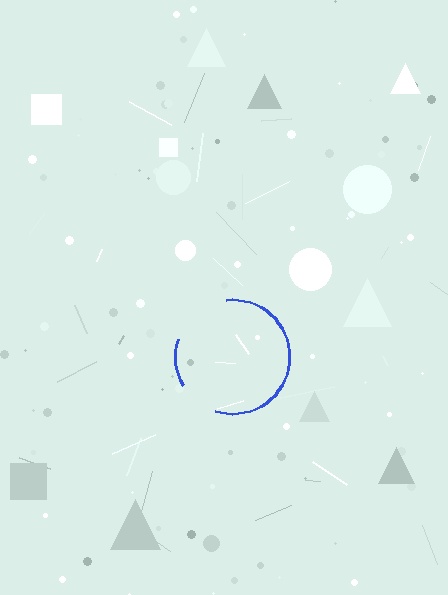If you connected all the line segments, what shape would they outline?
They would outline a circle.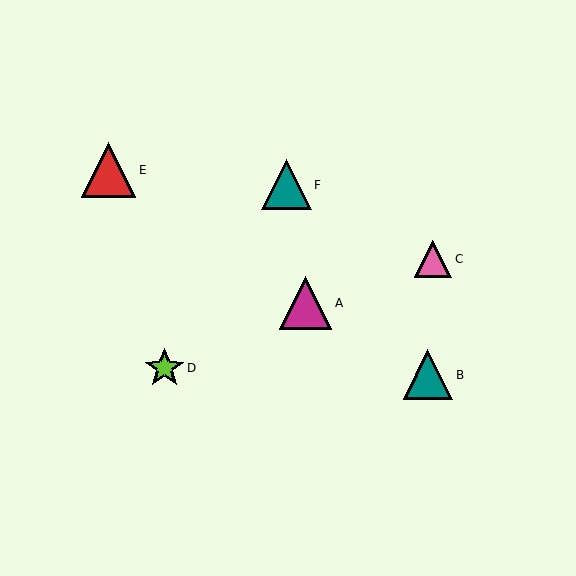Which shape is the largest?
The red triangle (labeled E) is the largest.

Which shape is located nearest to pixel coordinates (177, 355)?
The lime star (labeled D) at (165, 368) is nearest to that location.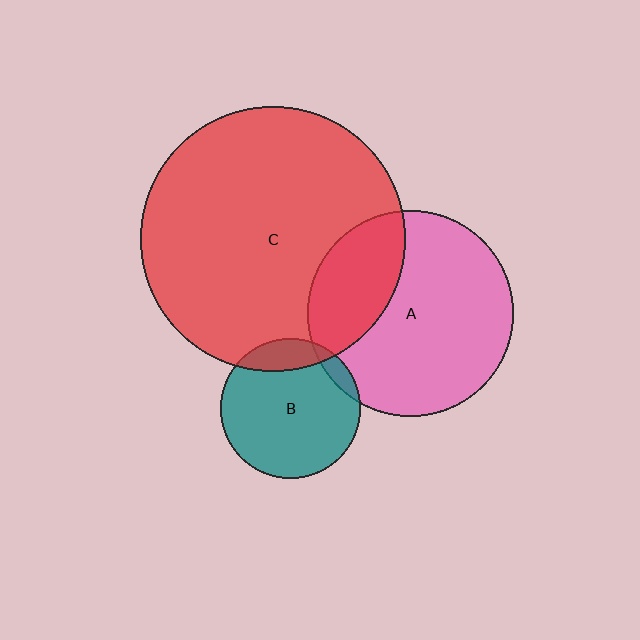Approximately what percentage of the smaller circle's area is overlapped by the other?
Approximately 30%.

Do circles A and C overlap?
Yes.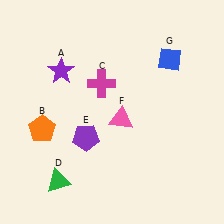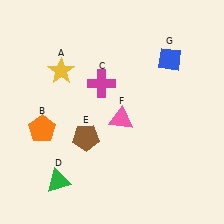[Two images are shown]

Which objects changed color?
A changed from purple to yellow. E changed from purple to brown.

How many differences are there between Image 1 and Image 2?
There are 2 differences between the two images.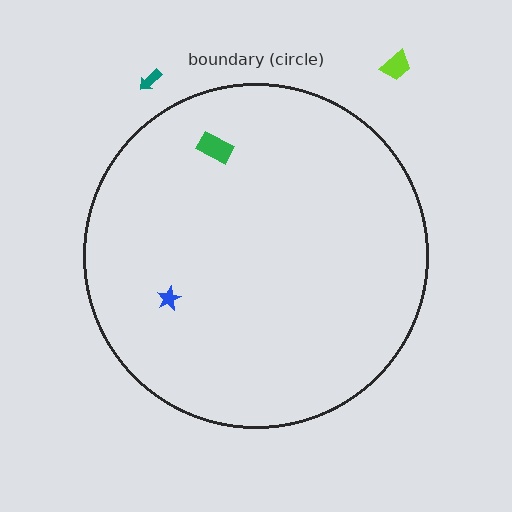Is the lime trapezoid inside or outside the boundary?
Outside.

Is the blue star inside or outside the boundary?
Inside.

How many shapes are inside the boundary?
2 inside, 2 outside.